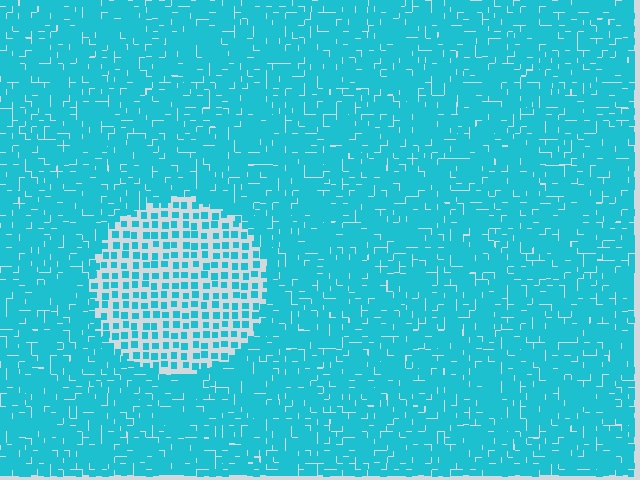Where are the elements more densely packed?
The elements are more densely packed outside the circle boundary.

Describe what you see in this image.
The image contains small cyan elements arranged at two different densities. A circle-shaped region is visible where the elements are less densely packed than the surrounding area.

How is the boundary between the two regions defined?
The boundary is defined by a change in element density (approximately 2.5x ratio). All elements are the same color, size, and shape.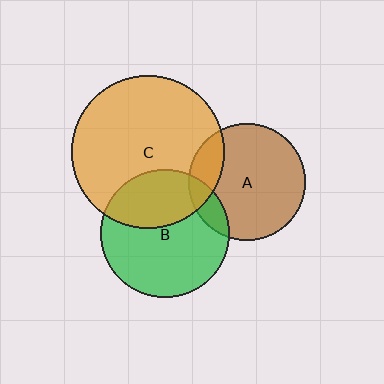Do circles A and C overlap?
Yes.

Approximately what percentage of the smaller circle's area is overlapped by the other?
Approximately 15%.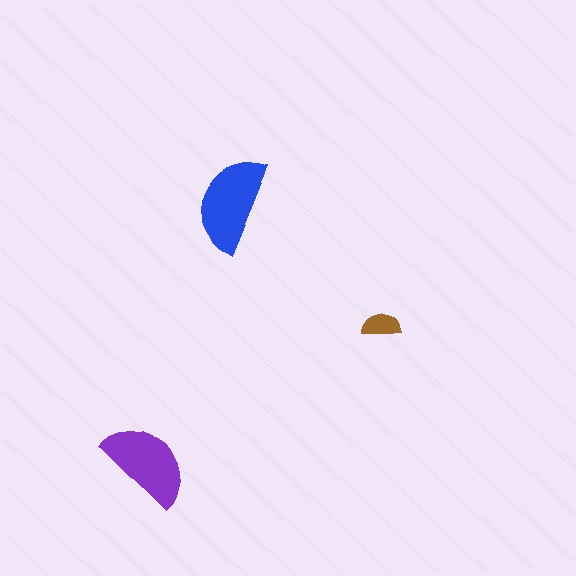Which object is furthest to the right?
The brown semicircle is rightmost.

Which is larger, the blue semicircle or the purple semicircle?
The blue one.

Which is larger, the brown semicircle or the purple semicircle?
The purple one.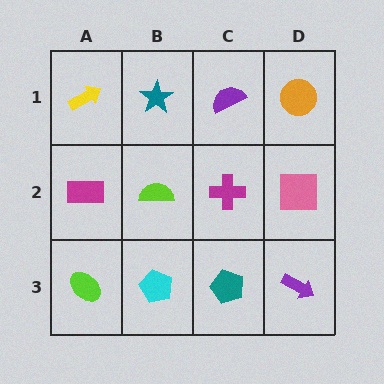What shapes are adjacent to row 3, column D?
A pink square (row 2, column D), a teal pentagon (row 3, column C).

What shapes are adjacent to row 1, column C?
A magenta cross (row 2, column C), a teal star (row 1, column B), an orange circle (row 1, column D).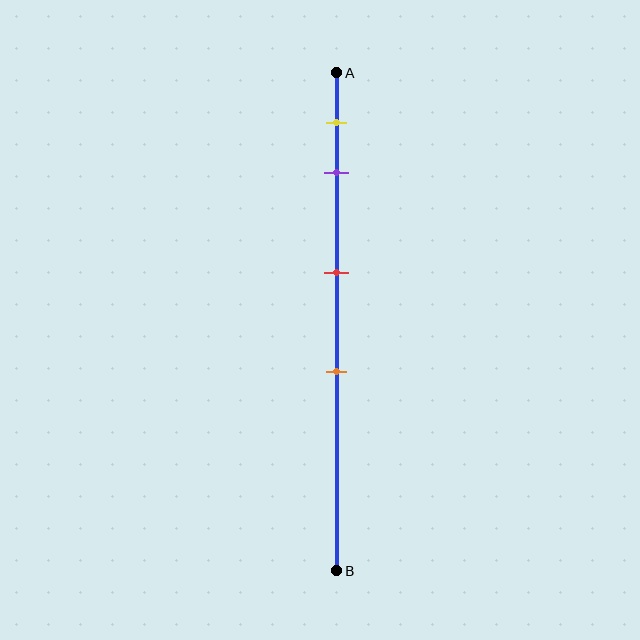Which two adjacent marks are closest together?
The yellow and purple marks are the closest adjacent pair.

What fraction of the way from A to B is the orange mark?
The orange mark is approximately 60% (0.6) of the way from A to B.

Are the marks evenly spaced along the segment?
No, the marks are not evenly spaced.